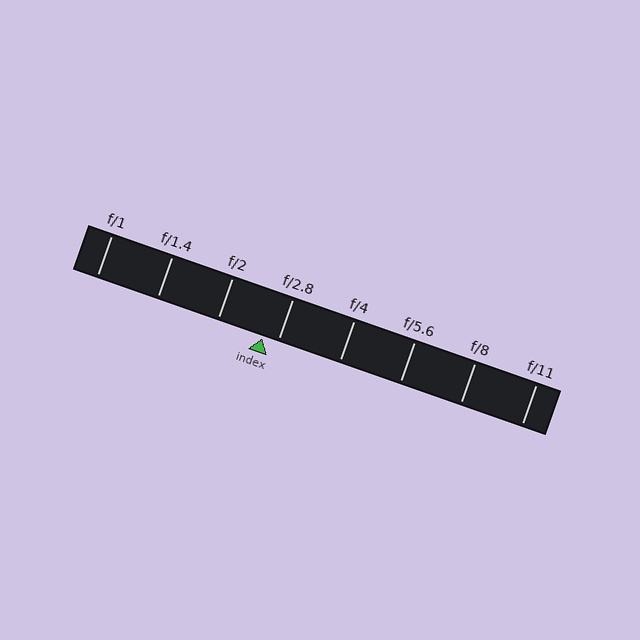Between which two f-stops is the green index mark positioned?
The index mark is between f/2 and f/2.8.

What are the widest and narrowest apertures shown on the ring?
The widest aperture shown is f/1 and the narrowest is f/11.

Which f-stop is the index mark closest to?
The index mark is closest to f/2.8.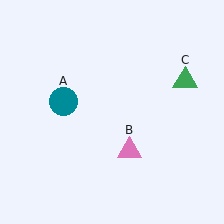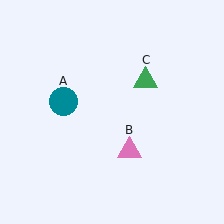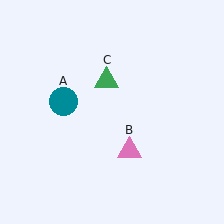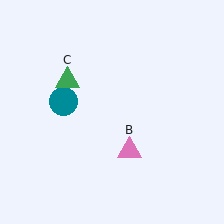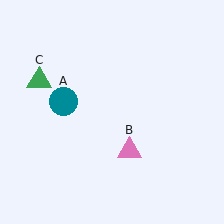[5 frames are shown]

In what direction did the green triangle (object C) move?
The green triangle (object C) moved left.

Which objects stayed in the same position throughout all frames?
Teal circle (object A) and pink triangle (object B) remained stationary.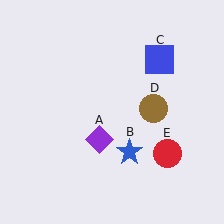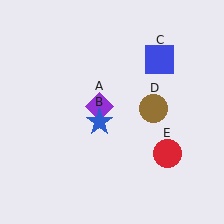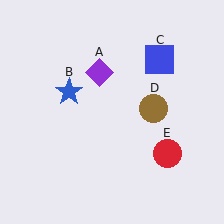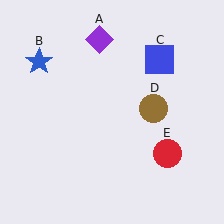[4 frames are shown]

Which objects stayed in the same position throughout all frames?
Blue square (object C) and brown circle (object D) and red circle (object E) remained stationary.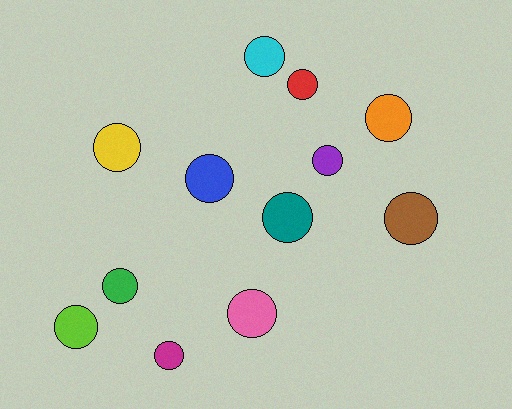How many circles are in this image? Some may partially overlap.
There are 12 circles.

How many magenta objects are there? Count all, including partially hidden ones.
There is 1 magenta object.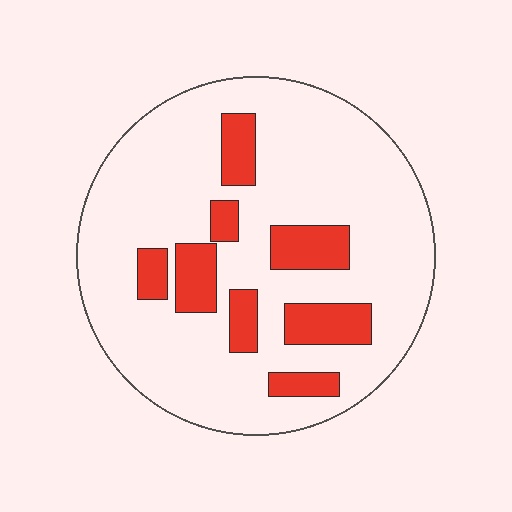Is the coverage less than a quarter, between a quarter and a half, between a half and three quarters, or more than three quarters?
Less than a quarter.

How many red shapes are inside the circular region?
8.